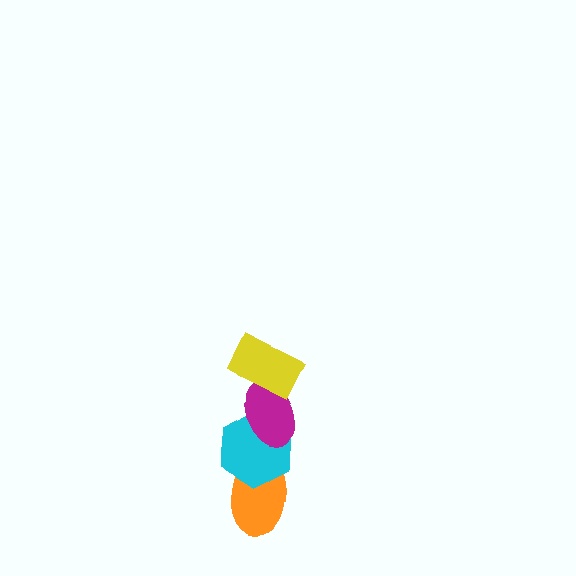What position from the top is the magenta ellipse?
The magenta ellipse is 2nd from the top.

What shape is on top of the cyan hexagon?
The magenta ellipse is on top of the cyan hexagon.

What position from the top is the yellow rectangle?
The yellow rectangle is 1st from the top.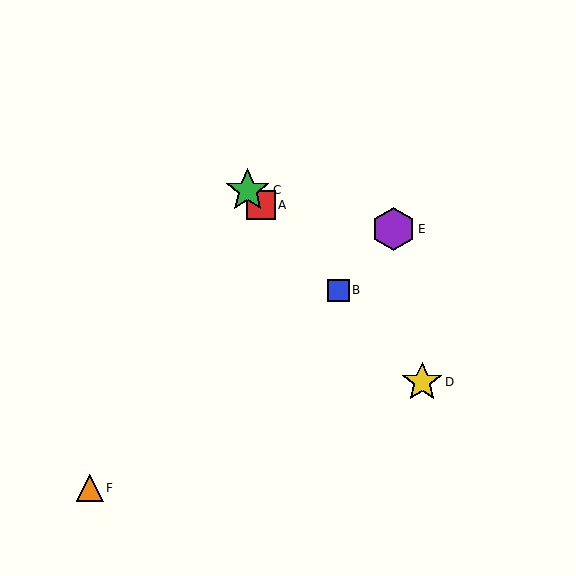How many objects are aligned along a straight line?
4 objects (A, B, C, D) are aligned along a straight line.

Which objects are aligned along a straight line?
Objects A, B, C, D are aligned along a straight line.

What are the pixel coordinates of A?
Object A is at (261, 205).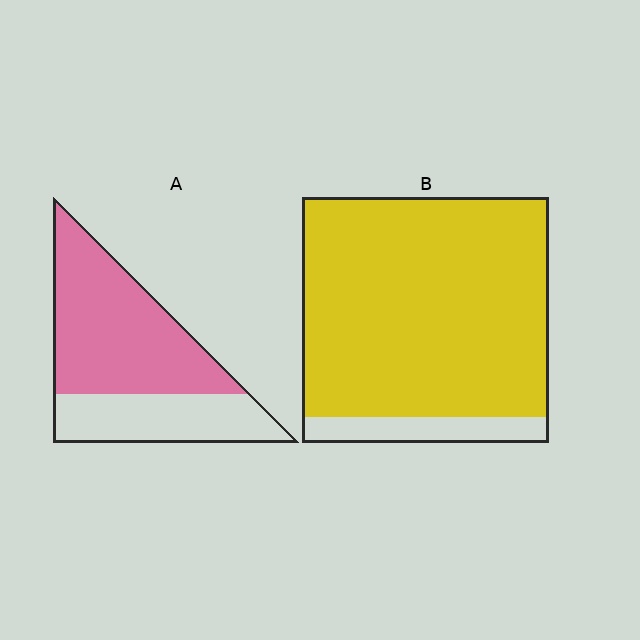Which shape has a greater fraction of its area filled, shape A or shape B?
Shape B.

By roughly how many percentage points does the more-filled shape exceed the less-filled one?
By roughly 25 percentage points (B over A).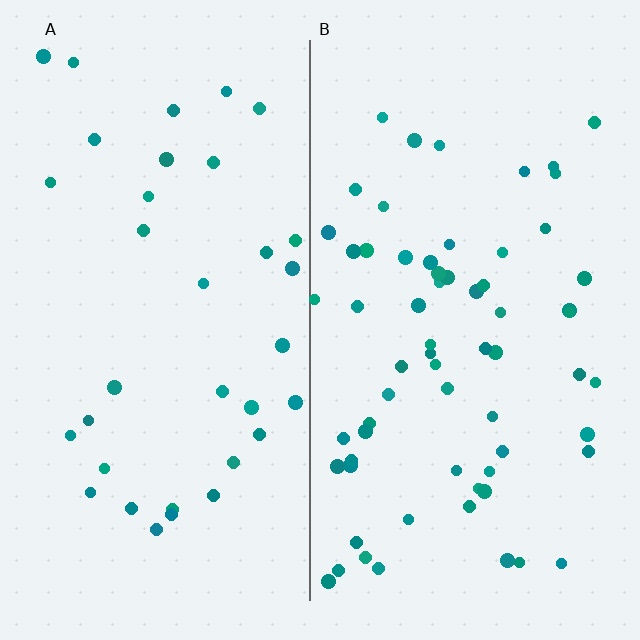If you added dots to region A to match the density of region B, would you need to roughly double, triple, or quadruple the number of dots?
Approximately double.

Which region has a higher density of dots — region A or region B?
B (the right).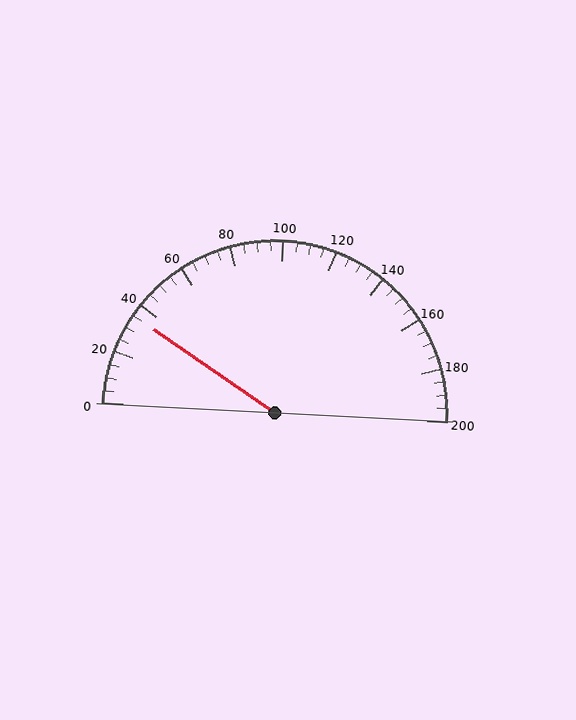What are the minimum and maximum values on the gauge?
The gauge ranges from 0 to 200.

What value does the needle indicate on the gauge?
The needle indicates approximately 35.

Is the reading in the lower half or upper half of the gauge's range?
The reading is in the lower half of the range (0 to 200).